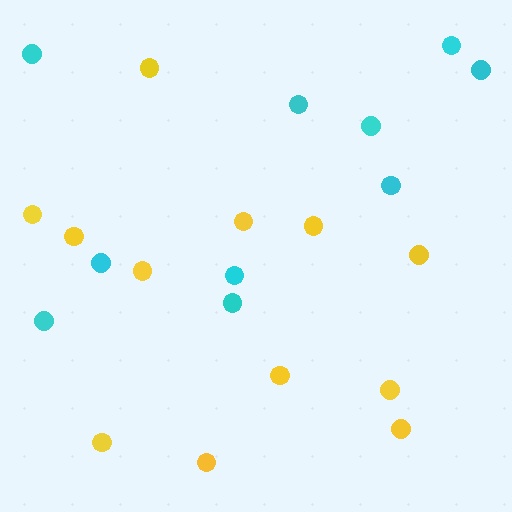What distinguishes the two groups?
There are 2 groups: one group of cyan circles (10) and one group of yellow circles (12).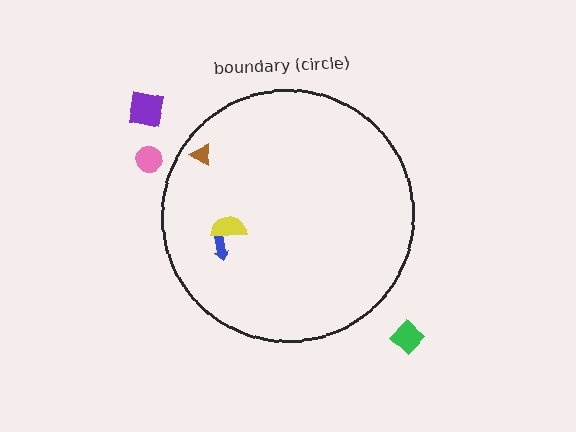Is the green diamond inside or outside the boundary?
Outside.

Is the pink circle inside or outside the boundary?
Outside.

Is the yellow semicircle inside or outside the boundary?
Inside.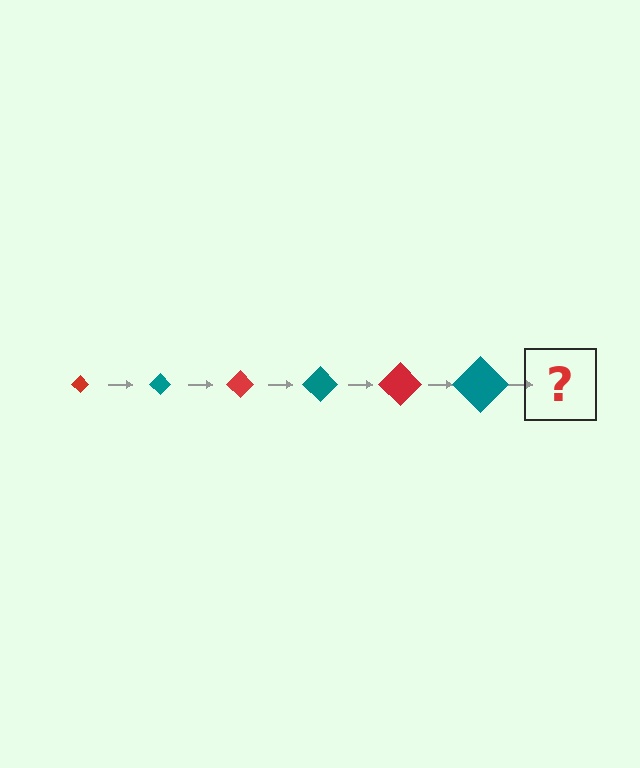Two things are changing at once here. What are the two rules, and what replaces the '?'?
The two rules are that the diamond grows larger each step and the color cycles through red and teal. The '?' should be a red diamond, larger than the previous one.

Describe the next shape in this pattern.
It should be a red diamond, larger than the previous one.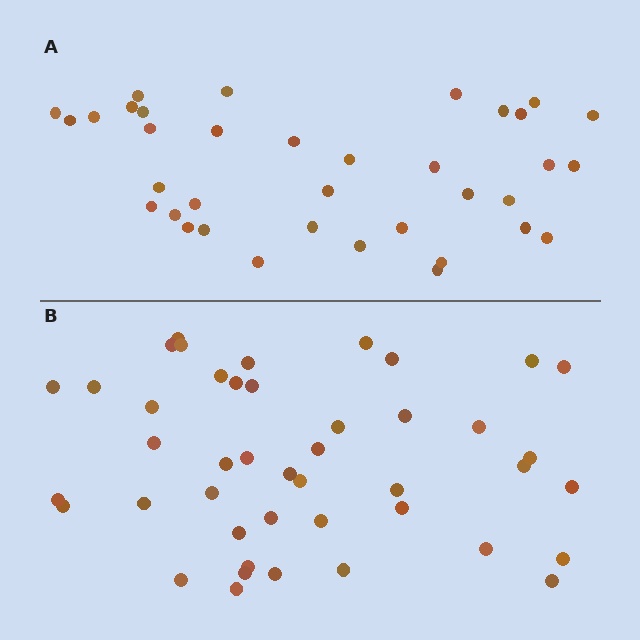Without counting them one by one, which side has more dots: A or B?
Region B (the bottom region) has more dots.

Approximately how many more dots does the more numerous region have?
Region B has roughly 8 or so more dots than region A.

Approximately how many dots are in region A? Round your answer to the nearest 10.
About 40 dots. (The exact count is 36, which rounds to 40.)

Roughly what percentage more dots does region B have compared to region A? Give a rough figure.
About 20% more.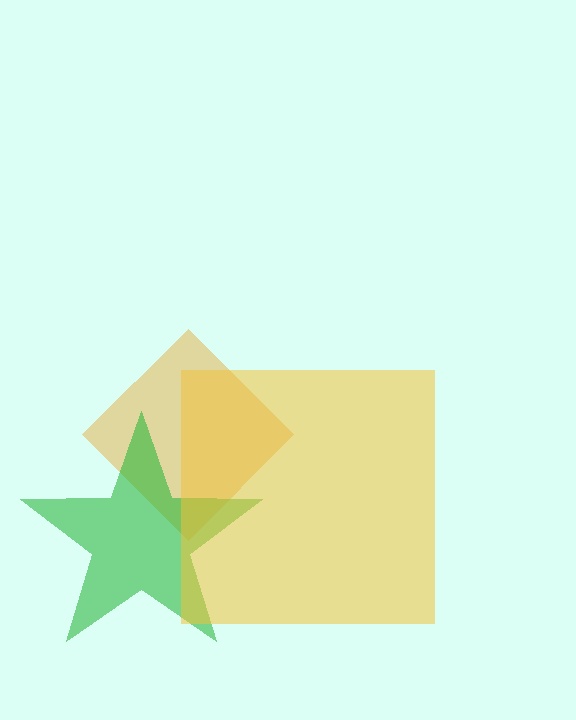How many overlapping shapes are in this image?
There are 3 overlapping shapes in the image.